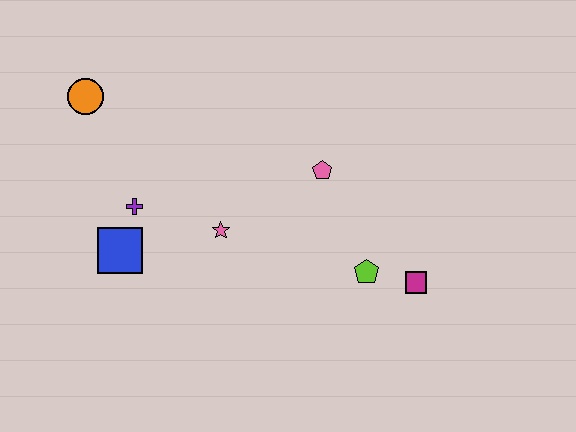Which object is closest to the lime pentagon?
The magenta square is closest to the lime pentagon.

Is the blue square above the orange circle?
No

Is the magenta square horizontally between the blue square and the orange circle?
No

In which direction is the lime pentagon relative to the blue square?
The lime pentagon is to the right of the blue square.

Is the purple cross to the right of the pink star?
No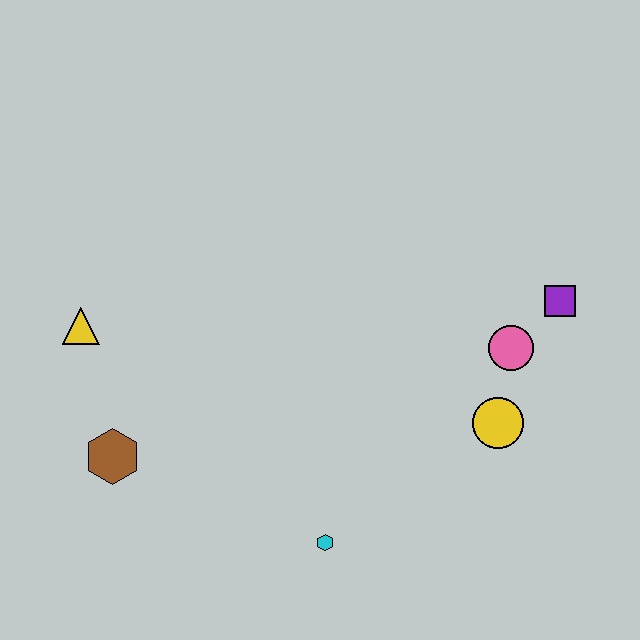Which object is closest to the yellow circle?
The pink circle is closest to the yellow circle.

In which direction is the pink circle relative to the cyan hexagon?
The pink circle is above the cyan hexagon.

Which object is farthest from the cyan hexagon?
The purple square is farthest from the cyan hexagon.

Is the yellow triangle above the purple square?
No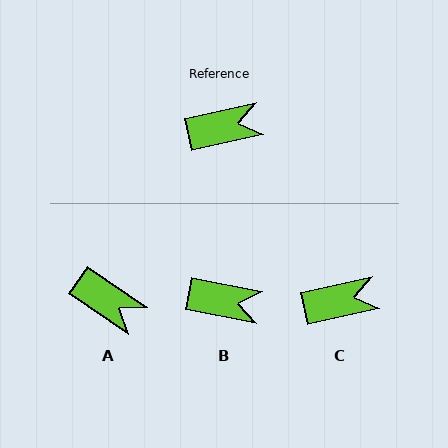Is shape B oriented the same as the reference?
No, it is off by about 23 degrees.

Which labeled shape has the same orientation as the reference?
C.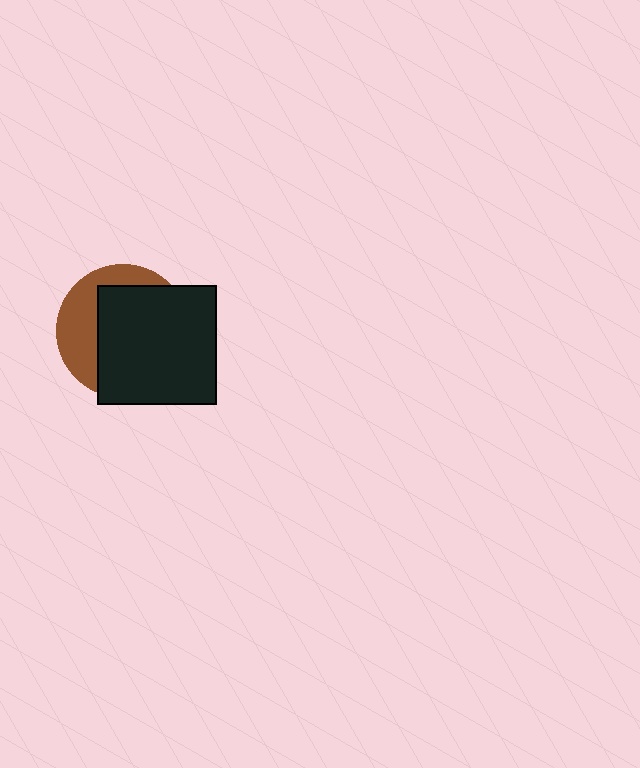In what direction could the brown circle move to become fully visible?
The brown circle could move left. That would shift it out from behind the black square entirely.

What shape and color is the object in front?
The object in front is a black square.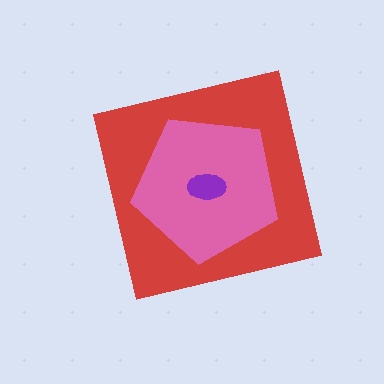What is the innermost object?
The purple ellipse.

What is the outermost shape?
The red square.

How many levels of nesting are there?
3.